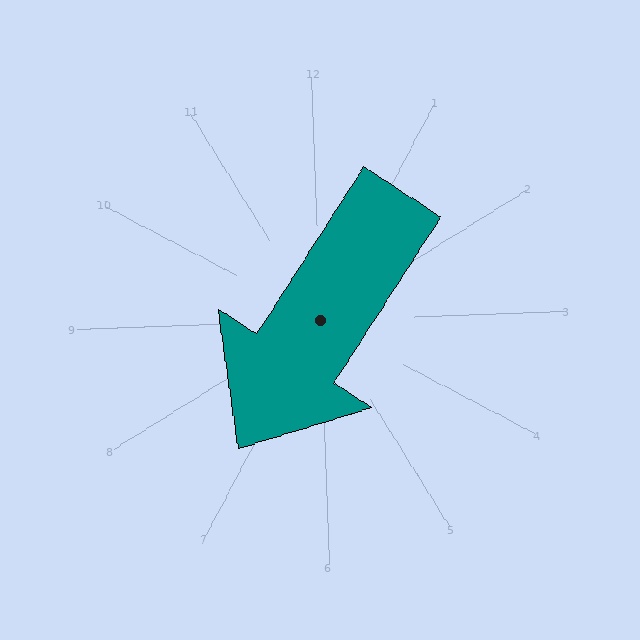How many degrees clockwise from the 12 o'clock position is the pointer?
Approximately 215 degrees.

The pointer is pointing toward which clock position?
Roughly 7 o'clock.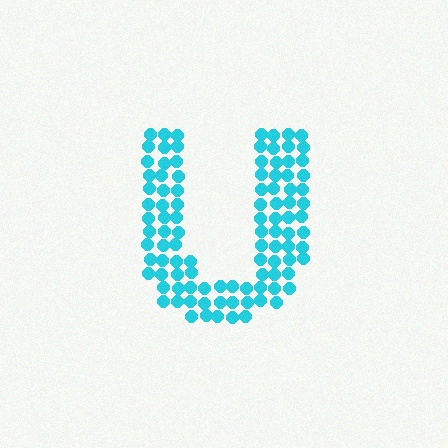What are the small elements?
The small elements are circles.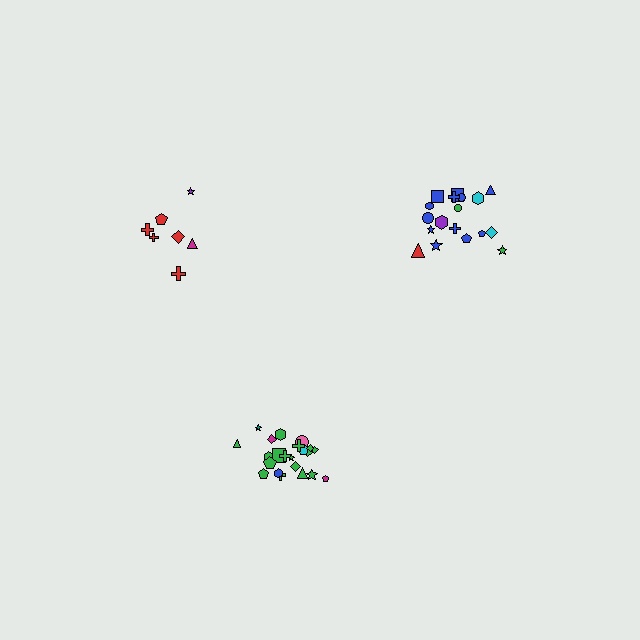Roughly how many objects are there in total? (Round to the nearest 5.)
Roughly 45 objects in total.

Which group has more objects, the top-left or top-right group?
The top-right group.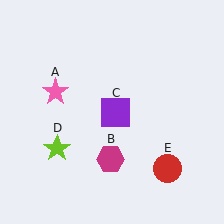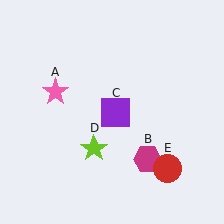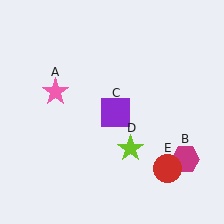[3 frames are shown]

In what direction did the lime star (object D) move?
The lime star (object D) moved right.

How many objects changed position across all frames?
2 objects changed position: magenta hexagon (object B), lime star (object D).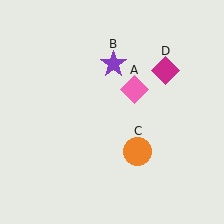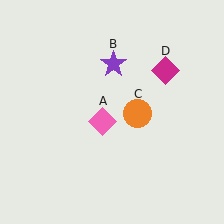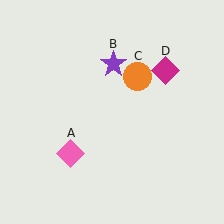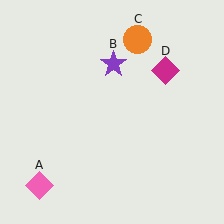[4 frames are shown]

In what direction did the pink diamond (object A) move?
The pink diamond (object A) moved down and to the left.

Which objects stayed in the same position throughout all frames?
Purple star (object B) and magenta diamond (object D) remained stationary.